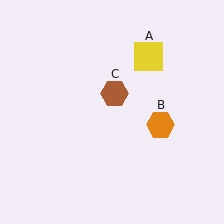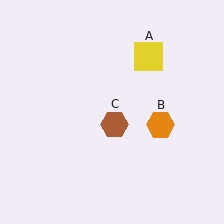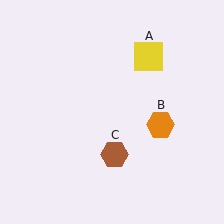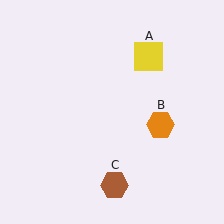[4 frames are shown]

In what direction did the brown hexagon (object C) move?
The brown hexagon (object C) moved down.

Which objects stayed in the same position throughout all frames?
Yellow square (object A) and orange hexagon (object B) remained stationary.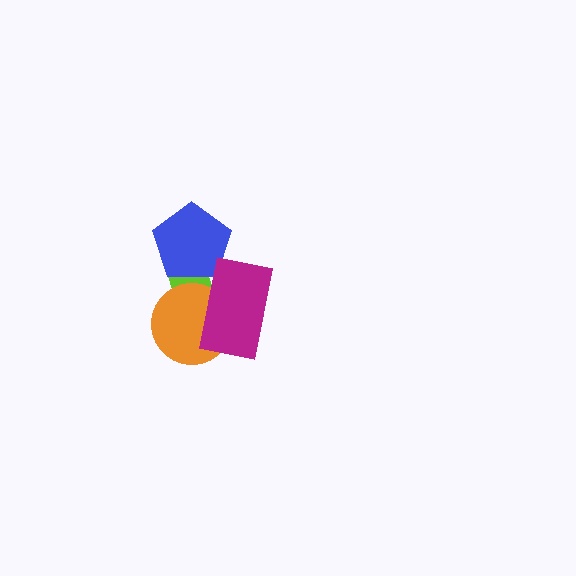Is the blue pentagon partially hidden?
Yes, it is partially covered by another shape.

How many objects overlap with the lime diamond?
3 objects overlap with the lime diamond.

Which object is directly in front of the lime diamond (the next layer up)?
The blue pentagon is directly in front of the lime diamond.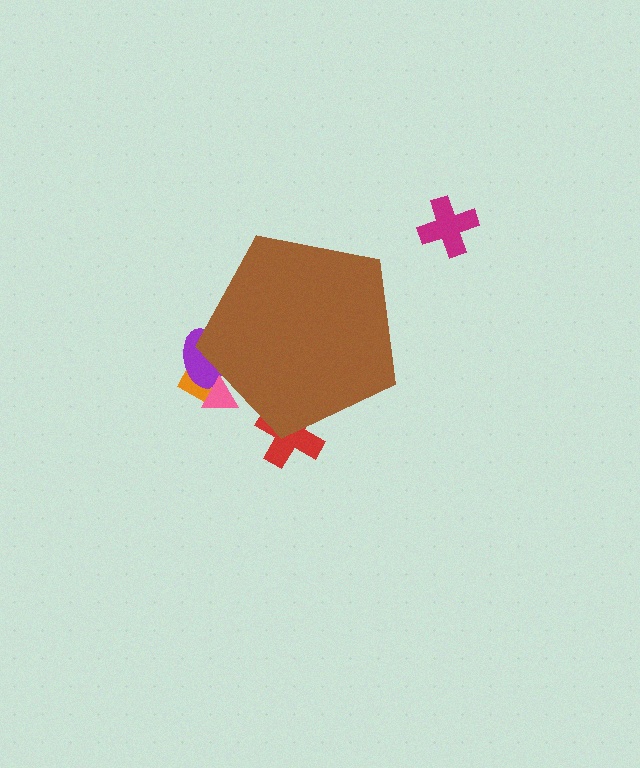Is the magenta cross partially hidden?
No, the magenta cross is fully visible.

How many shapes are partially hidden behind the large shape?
4 shapes are partially hidden.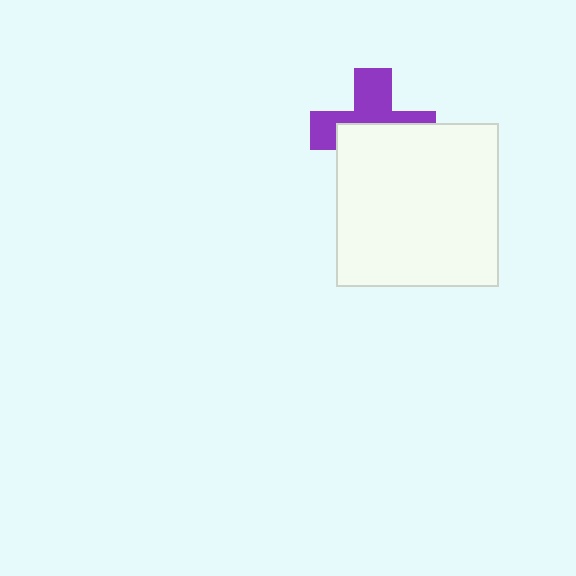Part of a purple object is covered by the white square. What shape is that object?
It is a cross.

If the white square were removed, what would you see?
You would see the complete purple cross.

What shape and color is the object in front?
The object in front is a white square.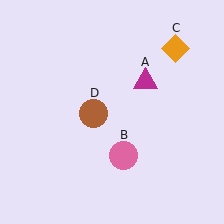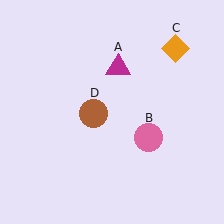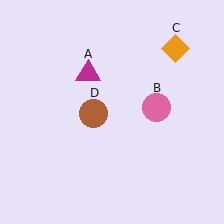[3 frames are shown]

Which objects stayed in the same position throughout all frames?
Orange diamond (object C) and brown circle (object D) remained stationary.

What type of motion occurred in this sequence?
The magenta triangle (object A), pink circle (object B) rotated counterclockwise around the center of the scene.